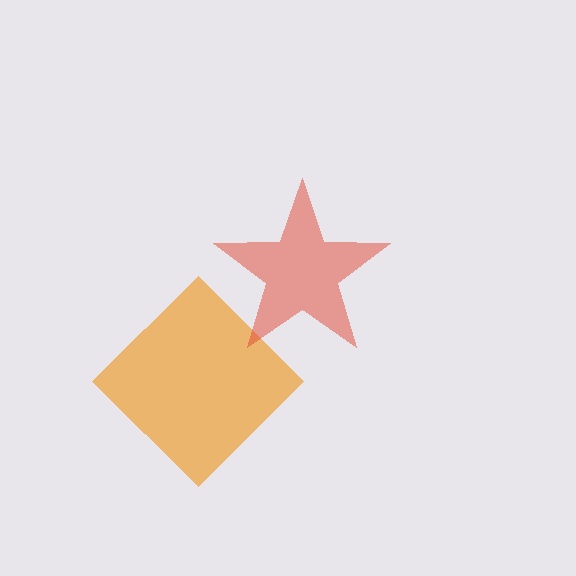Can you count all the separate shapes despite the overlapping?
Yes, there are 2 separate shapes.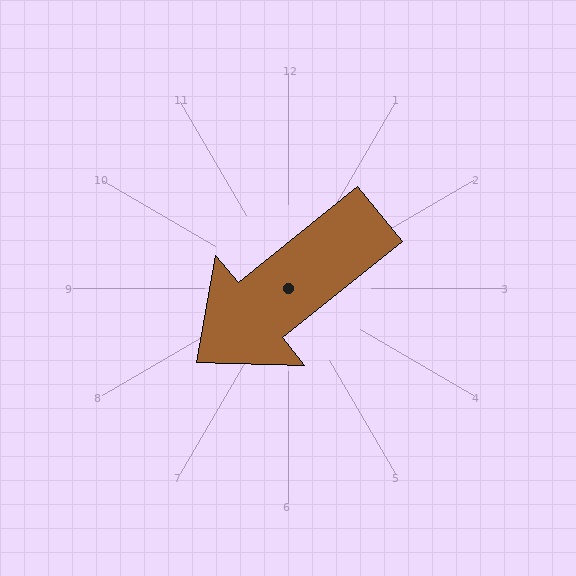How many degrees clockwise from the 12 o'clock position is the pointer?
Approximately 231 degrees.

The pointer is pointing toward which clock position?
Roughly 8 o'clock.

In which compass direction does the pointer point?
Southwest.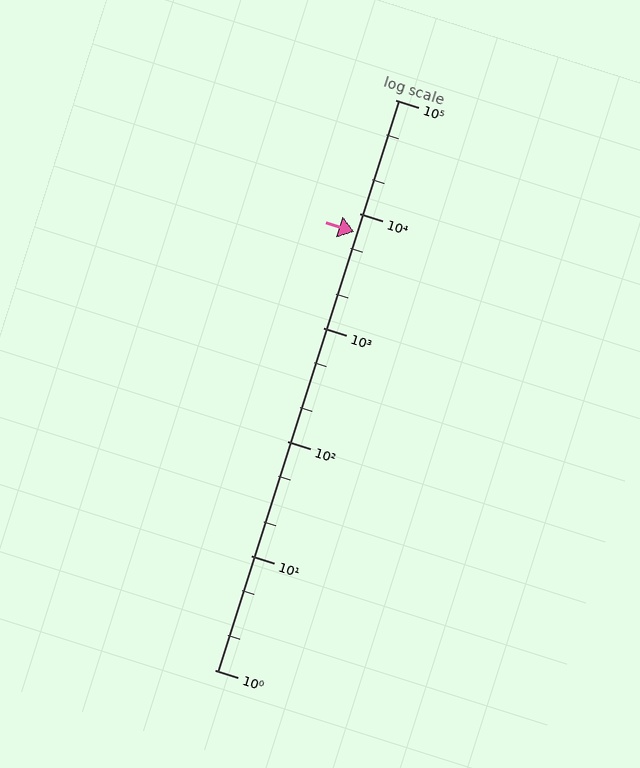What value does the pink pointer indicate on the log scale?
The pointer indicates approximately 6900.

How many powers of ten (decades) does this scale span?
The scale spans 5 decades, from 1 to 100000.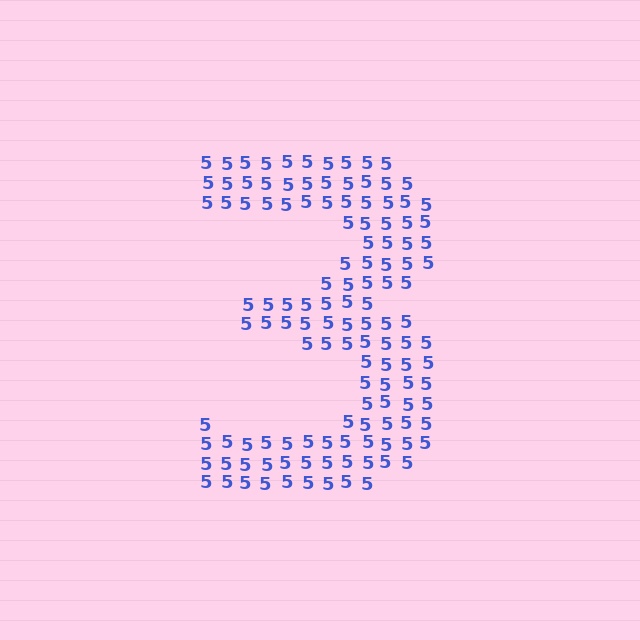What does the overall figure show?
The overall figure shows the digit 3.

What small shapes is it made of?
It is made of small digit 5's.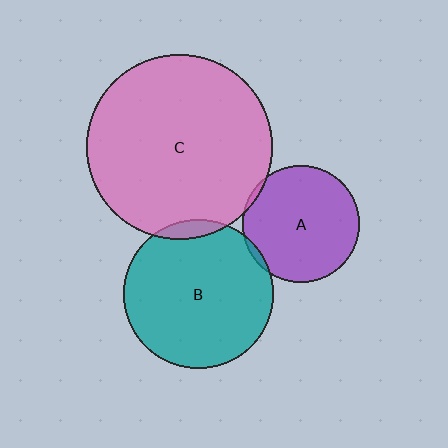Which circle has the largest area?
Circle C (pink).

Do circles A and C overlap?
Yes.